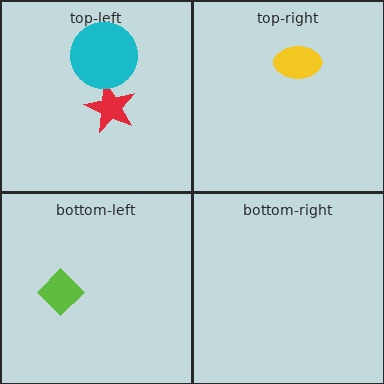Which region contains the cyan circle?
The top-left region.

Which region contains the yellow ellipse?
The top-right region.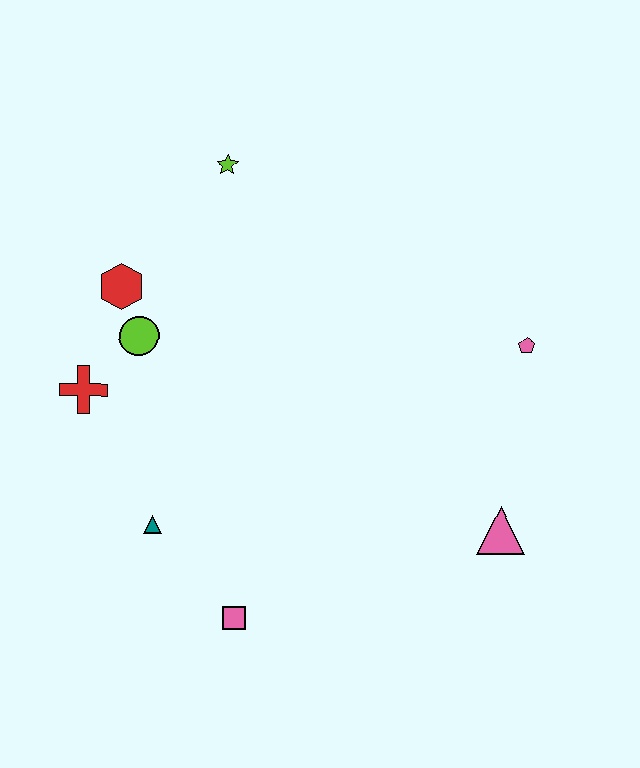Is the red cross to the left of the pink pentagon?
Yes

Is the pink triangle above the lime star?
No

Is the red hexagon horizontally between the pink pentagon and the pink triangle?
No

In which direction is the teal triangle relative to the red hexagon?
The teal triangle is below the red hexagon.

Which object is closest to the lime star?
The red hexagon is closest to the lime star.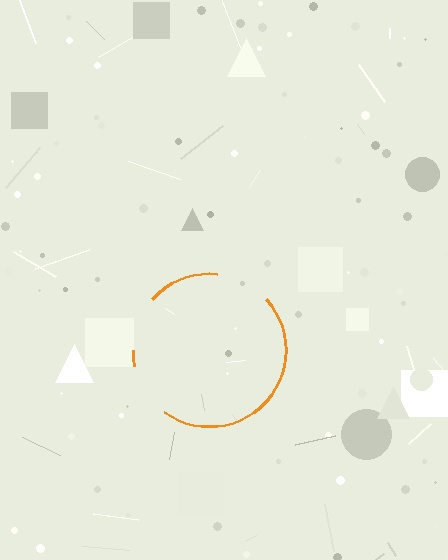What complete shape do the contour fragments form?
The contour fragments form a circle.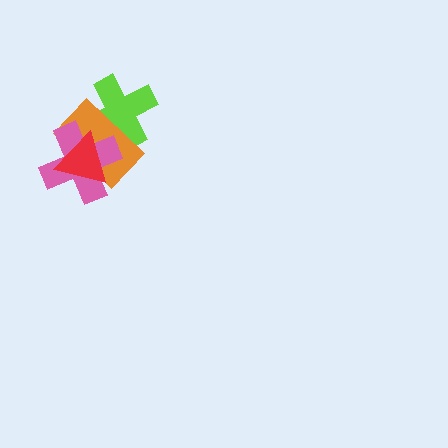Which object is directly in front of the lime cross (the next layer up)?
The orange rectangle is directly in front of the lime cross.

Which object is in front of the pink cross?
The red triangle is in front of the pink cross.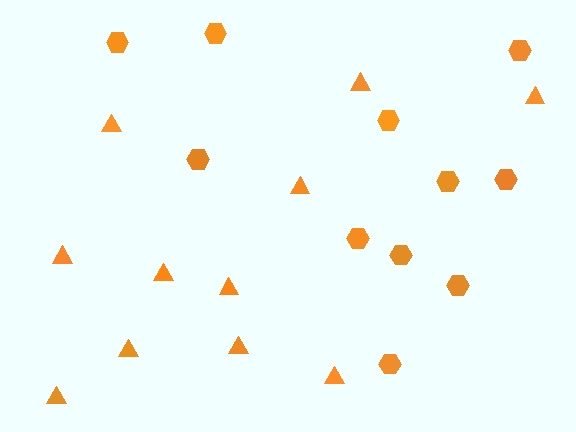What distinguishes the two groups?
There are 2 groups: one group of hexagons (11) and one group of triangles (11).